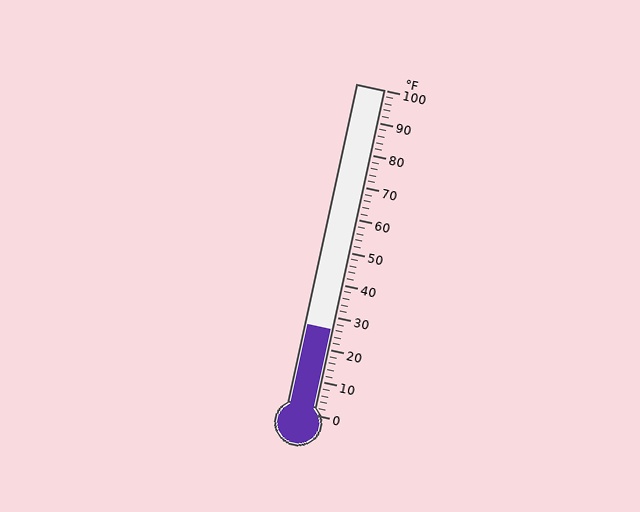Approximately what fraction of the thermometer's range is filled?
The thermometer is filled to approximately 25% of its range.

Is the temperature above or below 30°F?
The temperature is below 30°F.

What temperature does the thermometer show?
The thermometer shows approximately 26°F.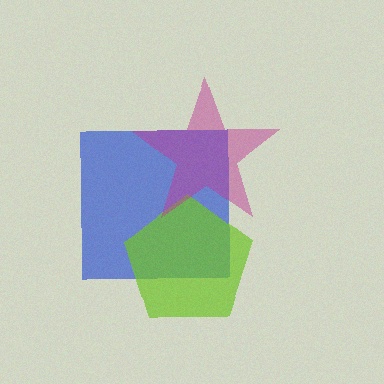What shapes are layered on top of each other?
The layered shapes are: a blue square, a lime pentagon, a magenta star.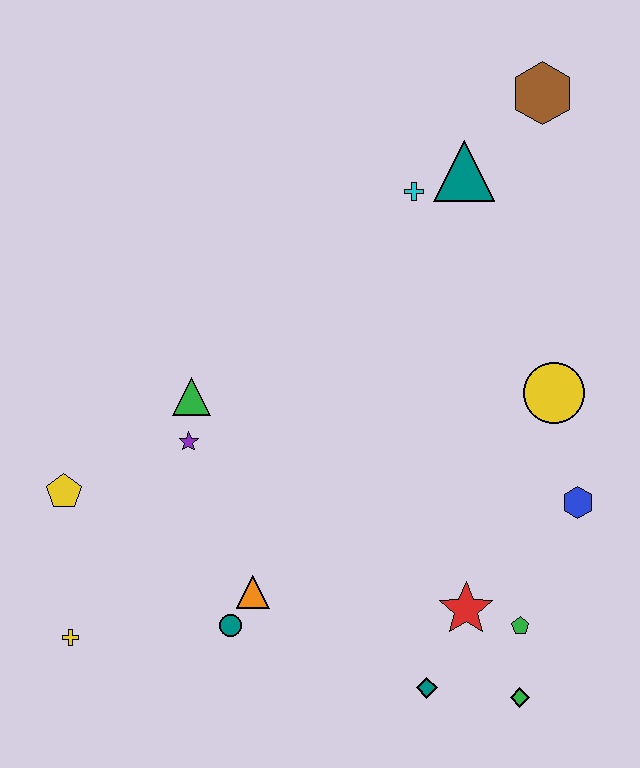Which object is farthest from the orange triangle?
The brown hexagon is farthest from the orange triangle.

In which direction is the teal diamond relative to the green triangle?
The teal diamond is below the green triangle.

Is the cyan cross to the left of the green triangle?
No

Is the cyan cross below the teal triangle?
Yes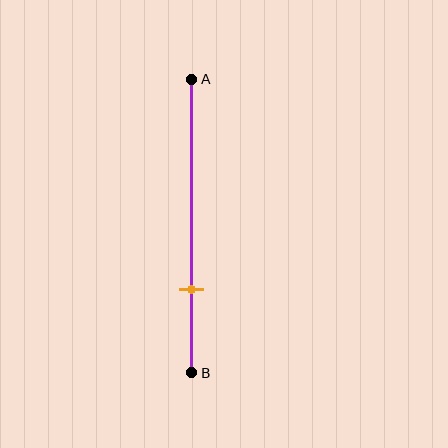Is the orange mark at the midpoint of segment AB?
No, the mark is at about 70% from A, not at the 50% midpoint.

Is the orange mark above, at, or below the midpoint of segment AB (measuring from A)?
The orange mark is below the midpoint of segment AB.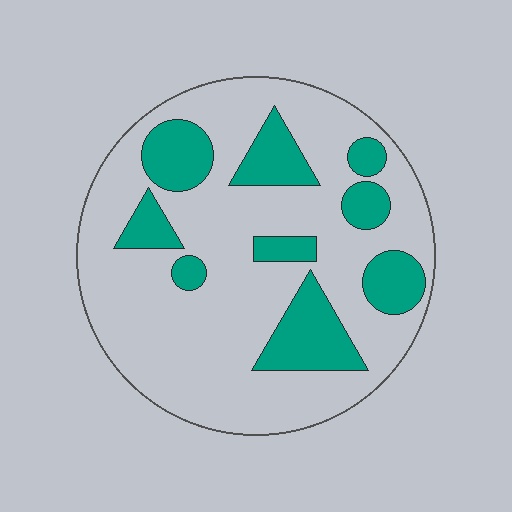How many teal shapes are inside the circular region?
9.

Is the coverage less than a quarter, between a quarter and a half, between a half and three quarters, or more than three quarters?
Less than a quarter.